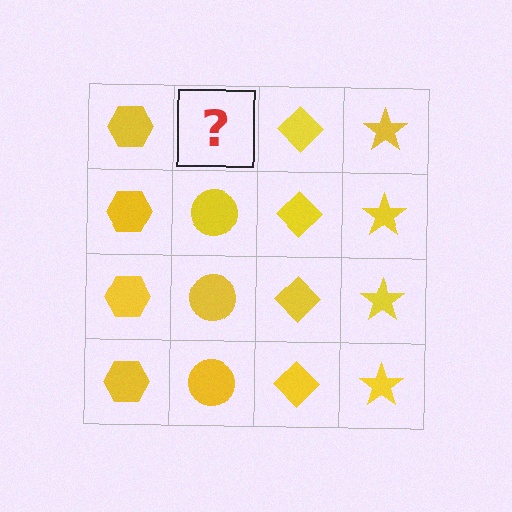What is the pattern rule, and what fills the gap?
The rule is that each column has a consistent shape. The gap should be filled with a yellow circle.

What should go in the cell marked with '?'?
The missing cell should contain a yellow circle.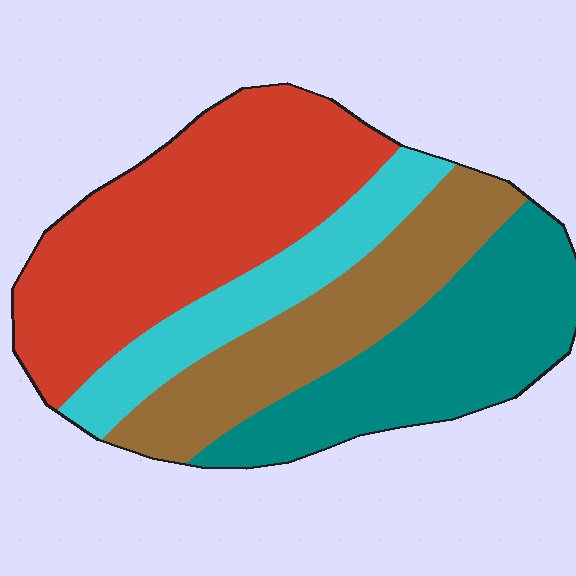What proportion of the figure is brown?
Brown covers around 20% of the figure.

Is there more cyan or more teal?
Teal.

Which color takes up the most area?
Red, at roughly 35%.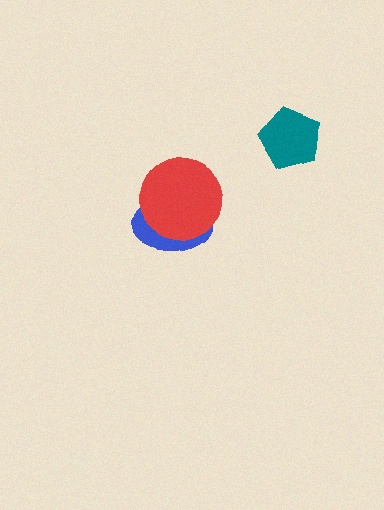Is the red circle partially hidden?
No, no other shape covers it.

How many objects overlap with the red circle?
1 object overlaps with the red circle.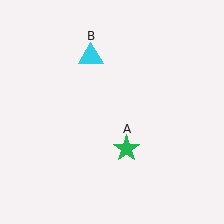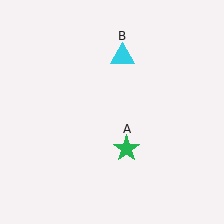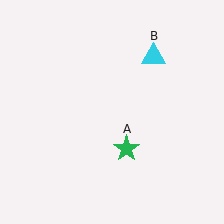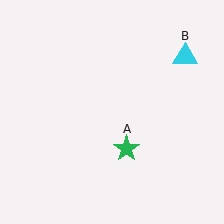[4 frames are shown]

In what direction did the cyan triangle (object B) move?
The cyan triangle (object B) moved right.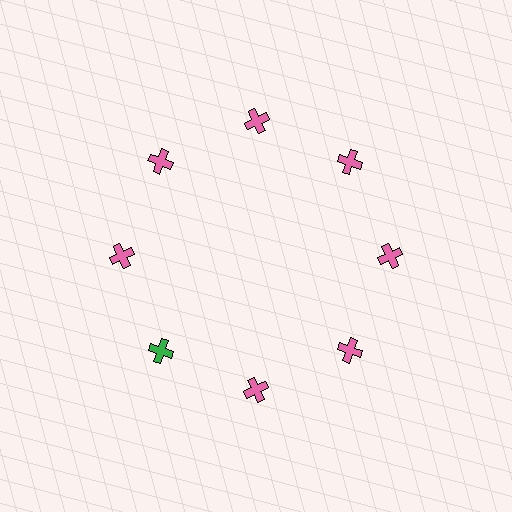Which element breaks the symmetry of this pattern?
The green cross at roughly the 8 o'clock position breaks the symmetry. All other shapes are pink crosses.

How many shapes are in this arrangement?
There are 8 shapes arranged in a ring pattern.